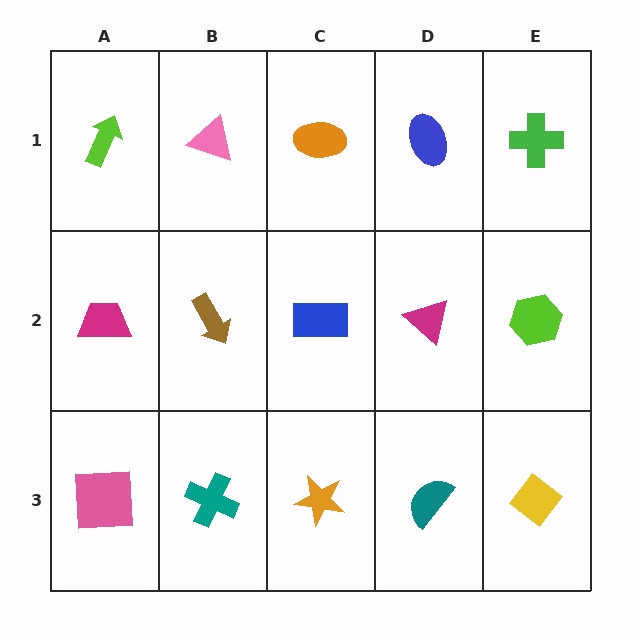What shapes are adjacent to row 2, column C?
An orange ellipse (row 1, column C), an orange star (row 3, column C), a brown arrow (row 2, column B), a magenta triangle (row 2, column D).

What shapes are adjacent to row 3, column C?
A blue rectangle (row 2, column C), a teal cross (row 3, column B), a teal semicircle (row 3, column D).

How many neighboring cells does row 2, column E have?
3.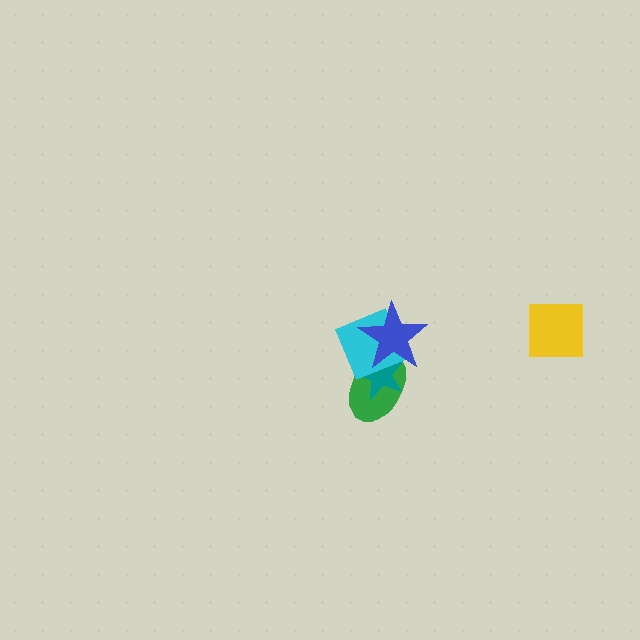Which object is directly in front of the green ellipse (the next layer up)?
The teal star is directly in front of the green ellipse.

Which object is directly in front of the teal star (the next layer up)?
The cyan square is directly in front of the teal star.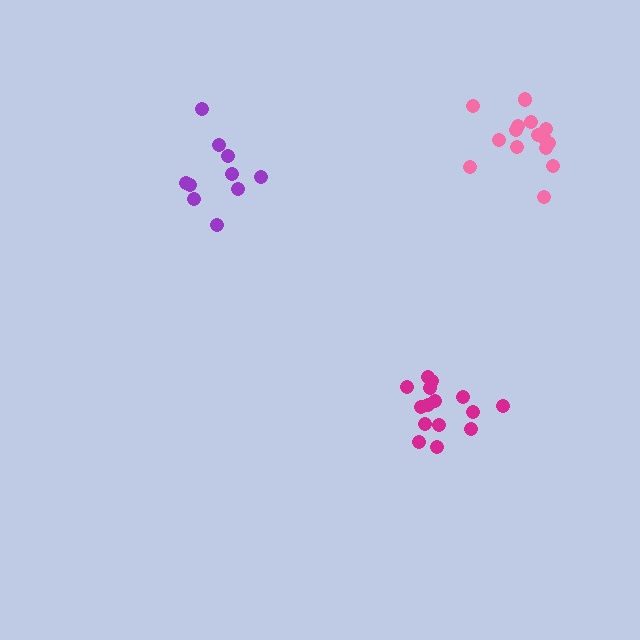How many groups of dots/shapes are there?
There are 3 groups.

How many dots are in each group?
Group 1: 10 dots, Group 2: 15 dots, Group 3: 15 dots (40 total).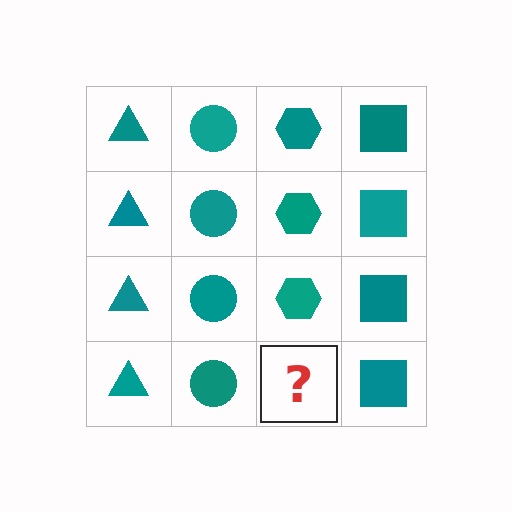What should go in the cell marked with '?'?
The missing cell should contain a teal hexagon.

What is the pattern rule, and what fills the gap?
The rule is that each column has a consistent shape. The gap should be filled with a teal hexagon.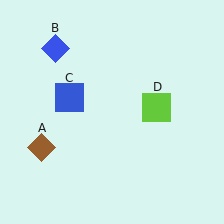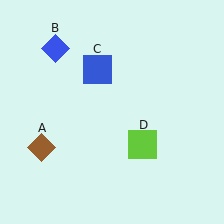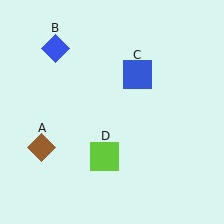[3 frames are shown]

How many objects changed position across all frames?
2 objects changed position: blue square (object C), lime square (object D).